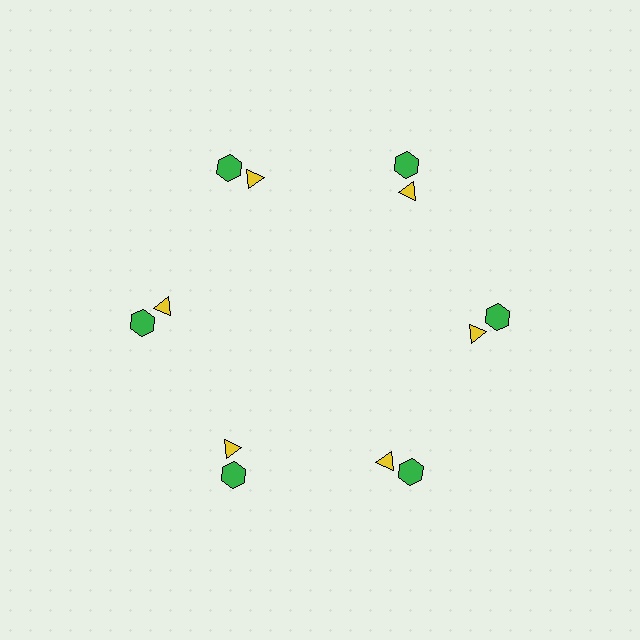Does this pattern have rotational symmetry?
Yes, this pattern has 6-fold rotational symmetry. It looks the same after rotating 60 degrees around the center.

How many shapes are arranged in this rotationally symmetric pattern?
There are 12 shapes, arranged in 6 groups of 2.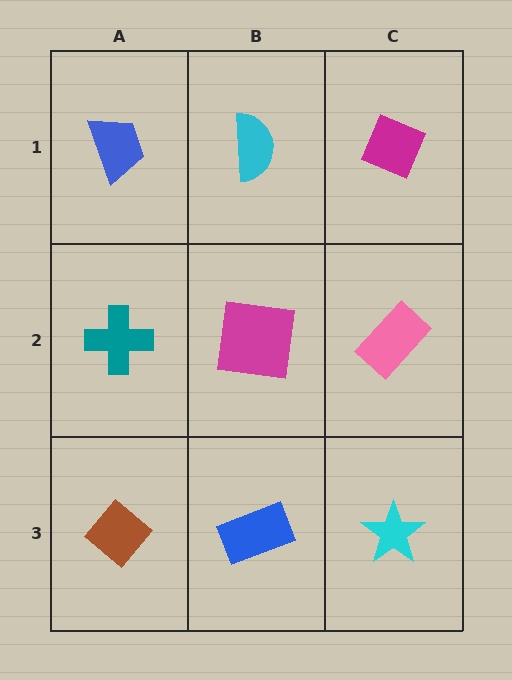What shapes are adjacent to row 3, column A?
A teal cross (row 2, column A), a blue rectangle (row 3, column B).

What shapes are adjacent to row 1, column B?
A magenta square (row 2, column B), a blue trapezoid (row 1, column A), a magenta diamond (row 1, column C).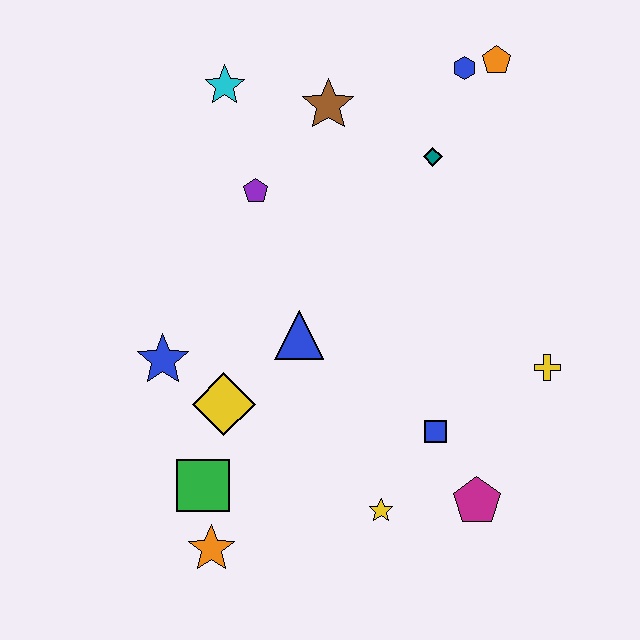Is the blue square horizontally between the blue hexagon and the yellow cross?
No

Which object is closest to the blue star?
The yellow diamond is closest to the blue star.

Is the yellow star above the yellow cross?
No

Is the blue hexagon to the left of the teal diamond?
No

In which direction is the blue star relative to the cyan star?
The blue star is below the cyan star.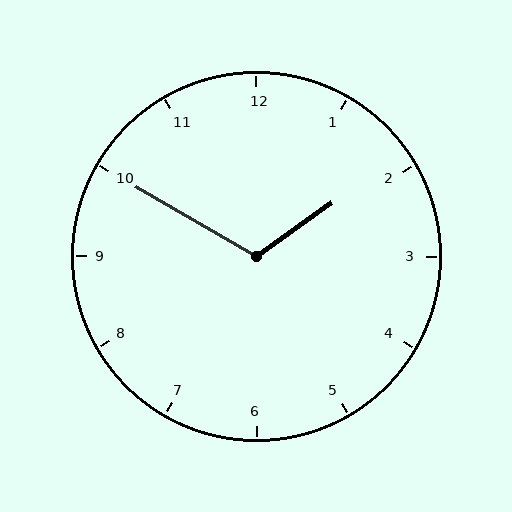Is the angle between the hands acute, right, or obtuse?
It is obtuse.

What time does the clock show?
1:50.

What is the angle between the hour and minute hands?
Approximately 115 degrees.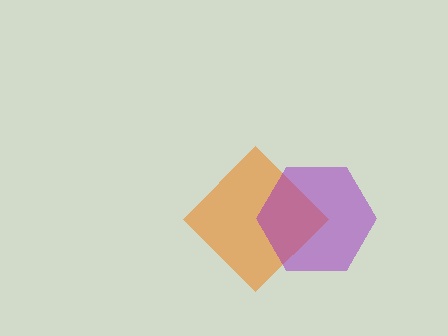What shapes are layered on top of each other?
The layered shapes are: an orange diamond, a purple hexagon.